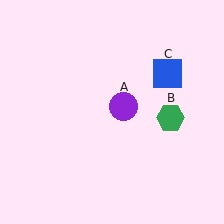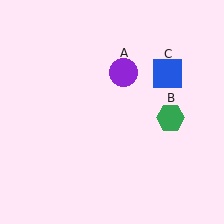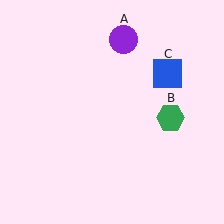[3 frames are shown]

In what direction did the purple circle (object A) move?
The purple circle (object A) moved up.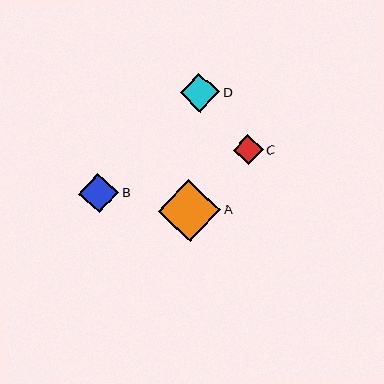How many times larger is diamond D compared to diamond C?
Diamond D is approximately 1.3 times the size of diamond C.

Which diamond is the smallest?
Diamond C is the smallest with a size of approximately 30 pixels.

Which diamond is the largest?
Diamond A is the largest with a size of approximately 63 pixels.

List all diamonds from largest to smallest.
From largest to smallest: A, B, D, C.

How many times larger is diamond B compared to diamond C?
Diamond B is approximately 1.3 times the size of diamond C.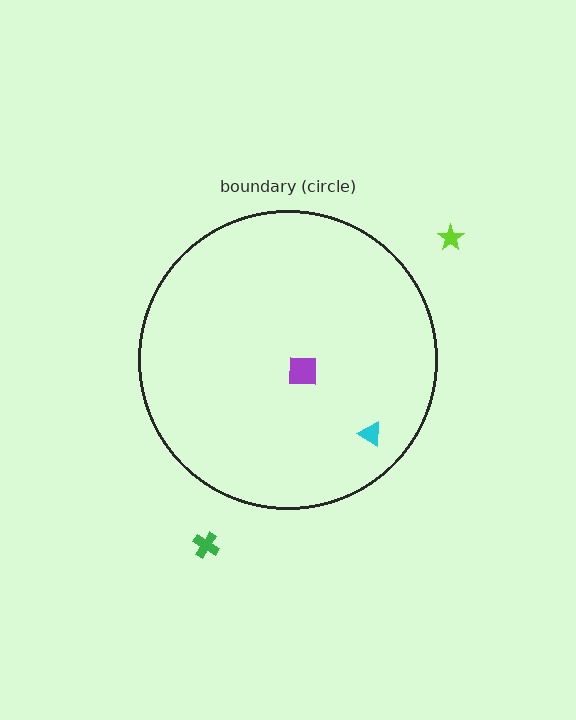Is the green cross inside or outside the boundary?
Outside.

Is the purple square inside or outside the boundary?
Inside.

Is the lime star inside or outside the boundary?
Outside.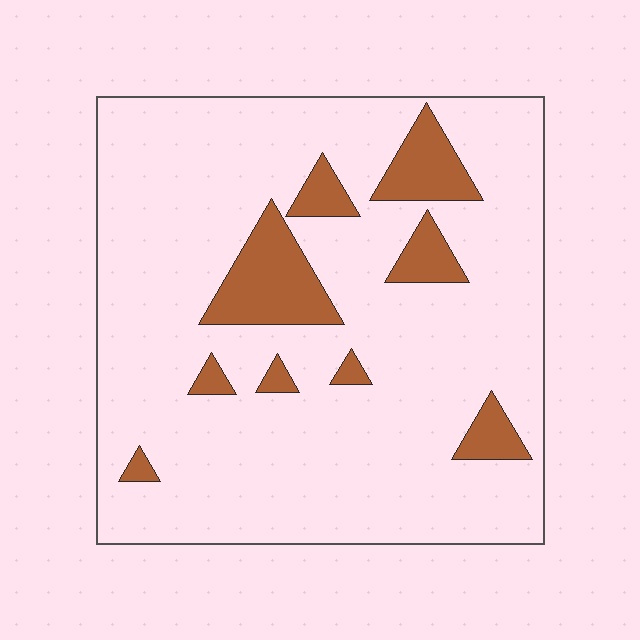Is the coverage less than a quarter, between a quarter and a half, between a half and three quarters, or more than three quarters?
Less than a quarter.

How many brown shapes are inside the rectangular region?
9.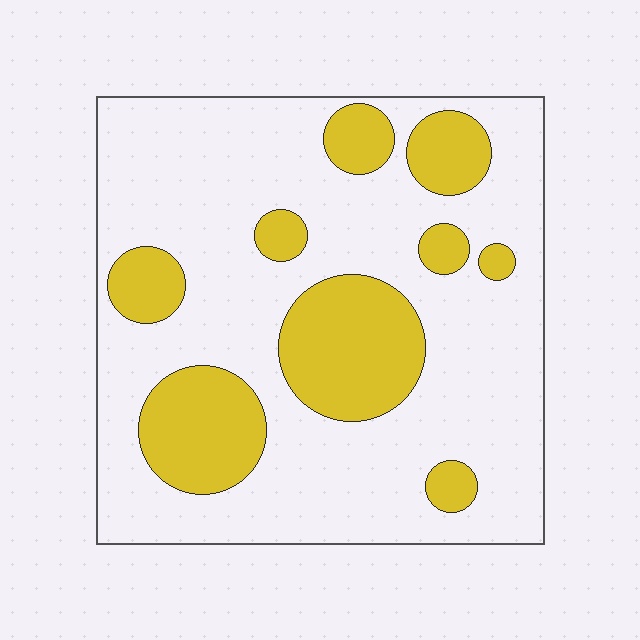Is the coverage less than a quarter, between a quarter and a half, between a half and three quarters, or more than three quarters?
Between a quarter and a half.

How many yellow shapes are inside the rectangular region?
9.